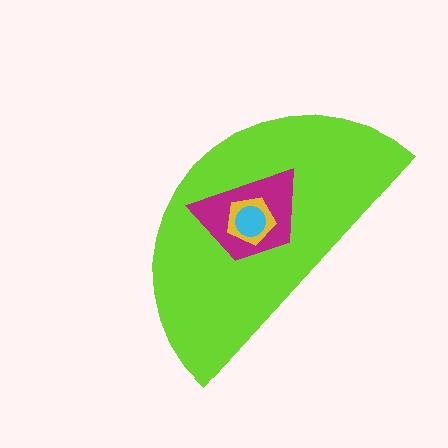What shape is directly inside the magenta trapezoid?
The yellow pentagon.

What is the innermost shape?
The cyan circle.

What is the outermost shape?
The lime semicircle.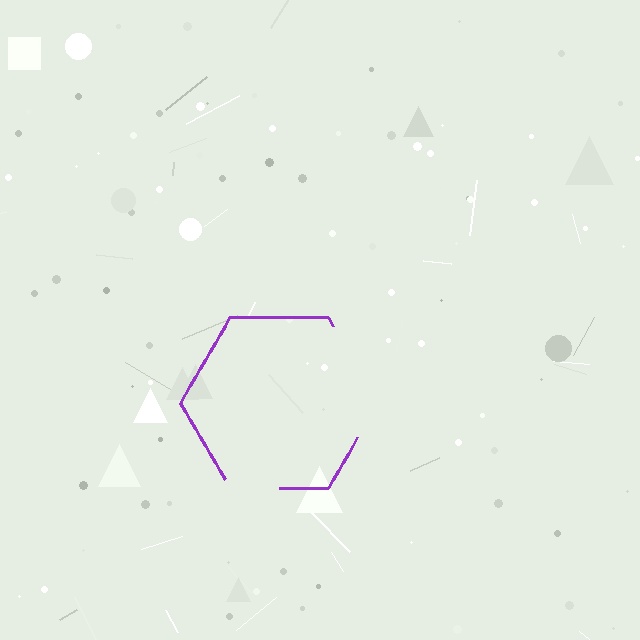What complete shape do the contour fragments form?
The contour fragments form a hexagon.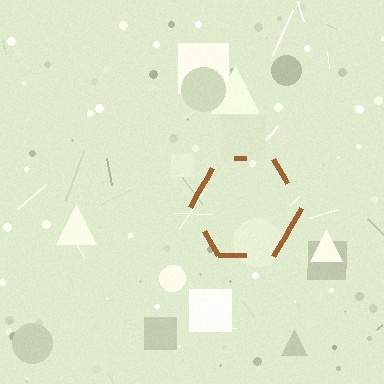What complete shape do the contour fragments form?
The contour fragments form a hexagon.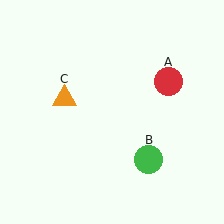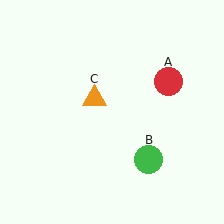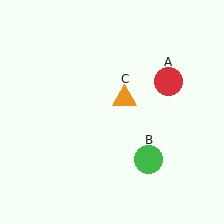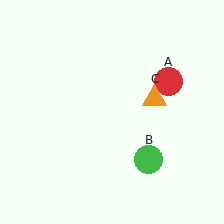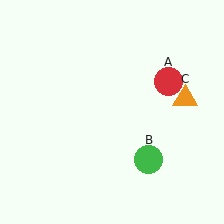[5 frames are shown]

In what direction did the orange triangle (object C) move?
The orange triangle (object C) moved right.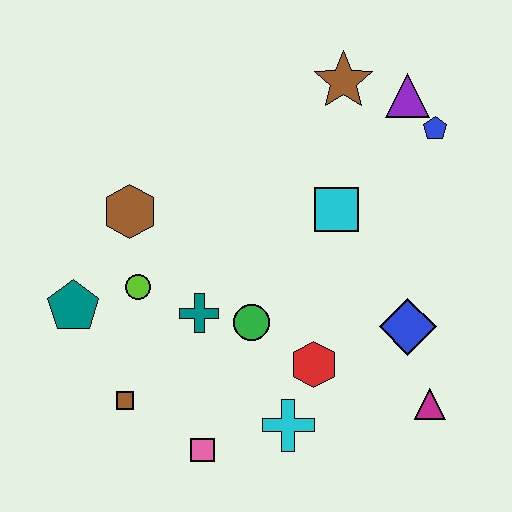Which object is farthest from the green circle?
The purple triangle is farthest from the green circle.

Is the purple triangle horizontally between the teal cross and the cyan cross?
No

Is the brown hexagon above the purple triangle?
No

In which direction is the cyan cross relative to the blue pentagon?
The cyan cross is below the blue pentagon.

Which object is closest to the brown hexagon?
The lime circle is closest to the brown hexagon.